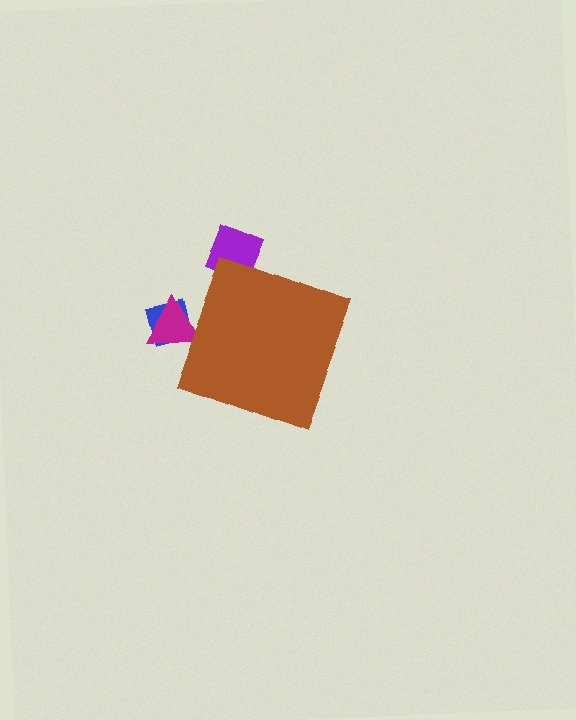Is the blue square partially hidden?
Yes, the blue square is partially hidden behind the brown diamond.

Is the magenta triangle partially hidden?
Yes, the magenta triangle is partially hidden behind the brown diamond.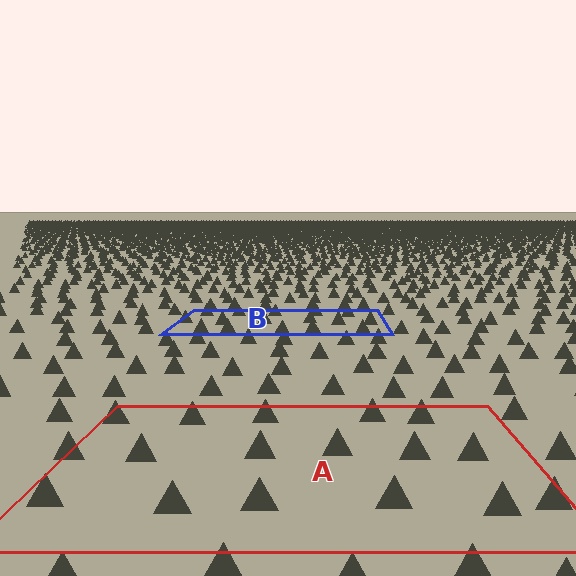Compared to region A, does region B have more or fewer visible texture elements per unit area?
Region B has more texture elements per unit area — they are packed more densely because it is farther away.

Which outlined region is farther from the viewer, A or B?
Region B is farther from the viewer — the texture elements inside it appear smaller and more densely packed.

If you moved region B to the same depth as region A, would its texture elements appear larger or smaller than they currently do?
They would appear larger. At a closer depth, the same texture elements are projected at a bigger on-screen size.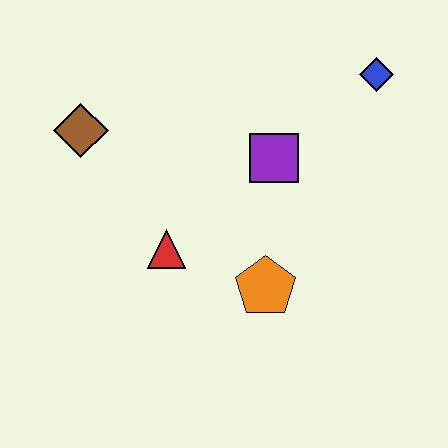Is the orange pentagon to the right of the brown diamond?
Yes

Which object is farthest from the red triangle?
The blue diamond is farthest from the red triangle.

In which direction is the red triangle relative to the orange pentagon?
The red triangle is to the left of the orange pentagon.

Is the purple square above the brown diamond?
No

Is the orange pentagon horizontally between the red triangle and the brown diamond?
No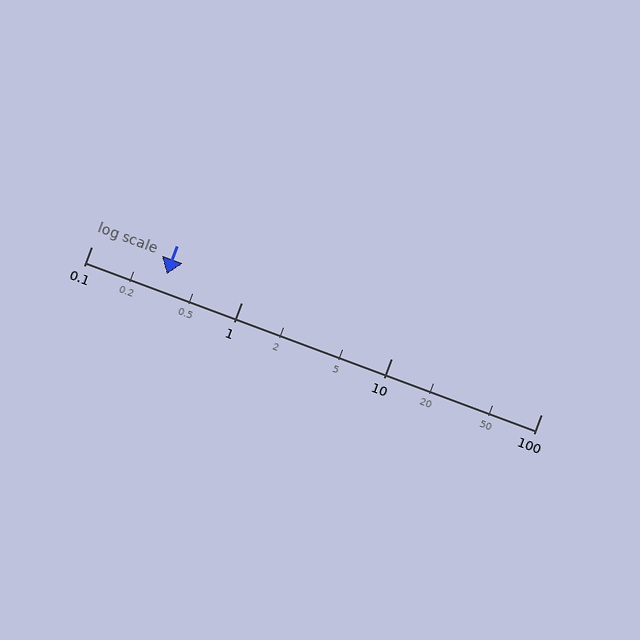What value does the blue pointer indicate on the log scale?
The pointer indicates approximately 0.32.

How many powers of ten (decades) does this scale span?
The scale spans 3 decades, from 0.1 to 100.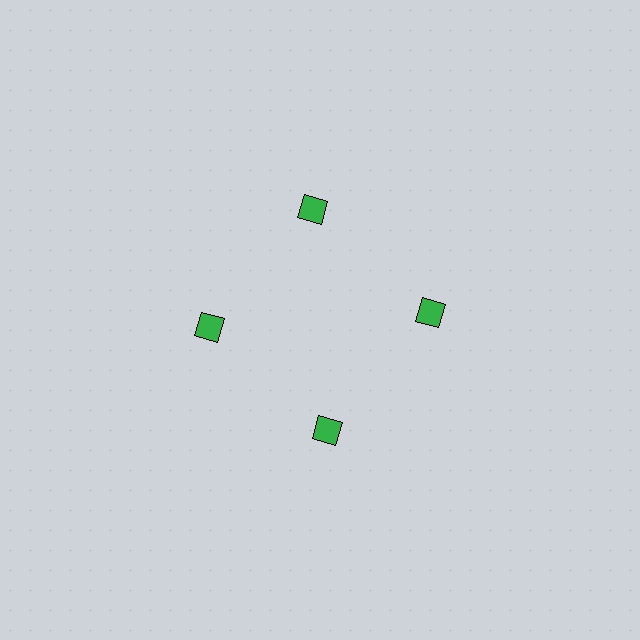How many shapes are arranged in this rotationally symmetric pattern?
There are 4 shapes, arranged in 4 groups of 1.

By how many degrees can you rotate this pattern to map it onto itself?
The pattern maps onto itself every 90 degrees of rotation.